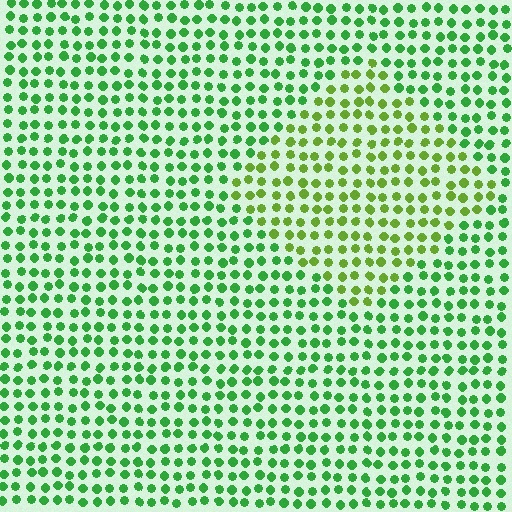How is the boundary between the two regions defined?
The boundary is defined purely by a slight shift in hue (about 33 degrees). Spacing, size, and orientation are identical on both sides.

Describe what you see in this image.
The image is filled with small green elements in a uniform arrangement. A diamond-shaped region is visible where the elements are tinted to a slightly different hue, forming a subtle color boundary.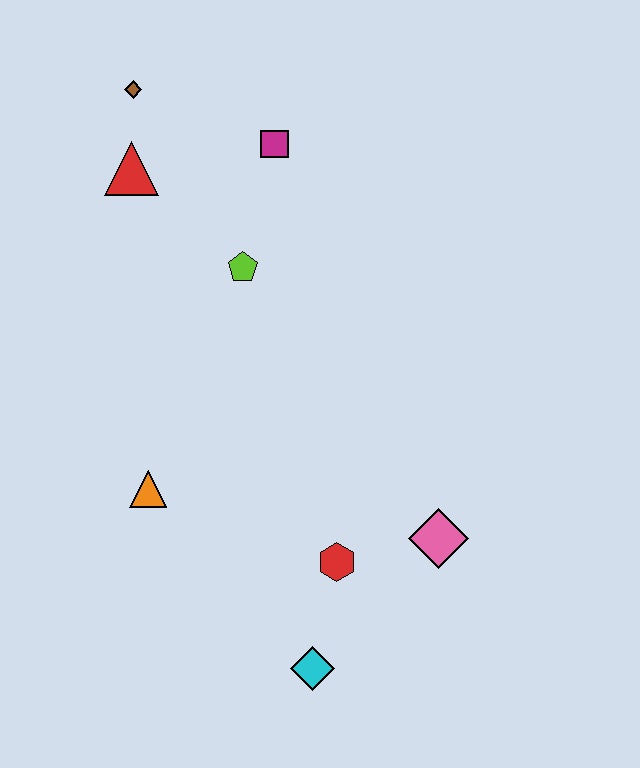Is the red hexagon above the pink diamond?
No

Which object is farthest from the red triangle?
The cyan diamond is farthest from the red triangle.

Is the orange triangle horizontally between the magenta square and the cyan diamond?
No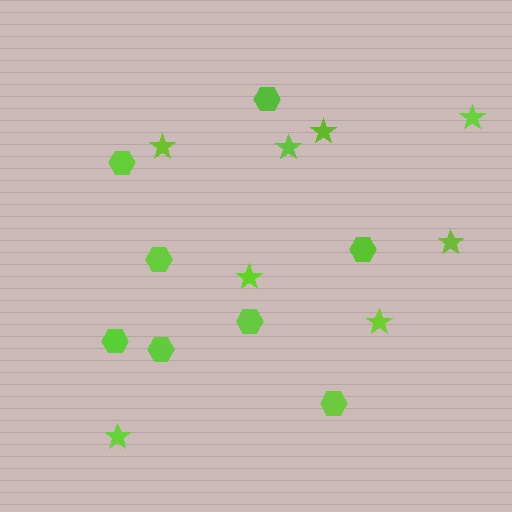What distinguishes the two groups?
There are 2 groups: one group of stars (8) and one group of hexagons (8).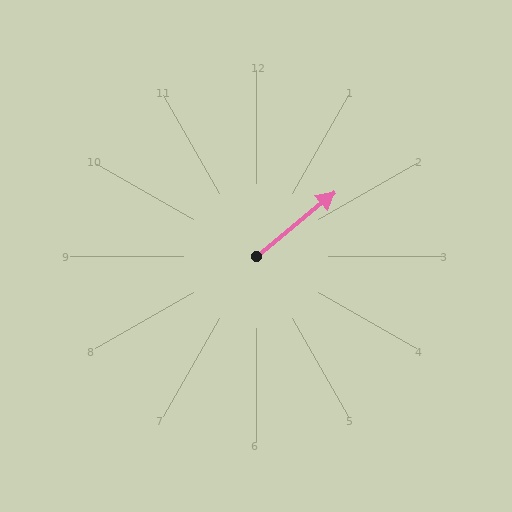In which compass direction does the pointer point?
Northeast.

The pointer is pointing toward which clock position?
Roughly 2 o'clock.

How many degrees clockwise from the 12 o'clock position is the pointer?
Approximately 51 degrees.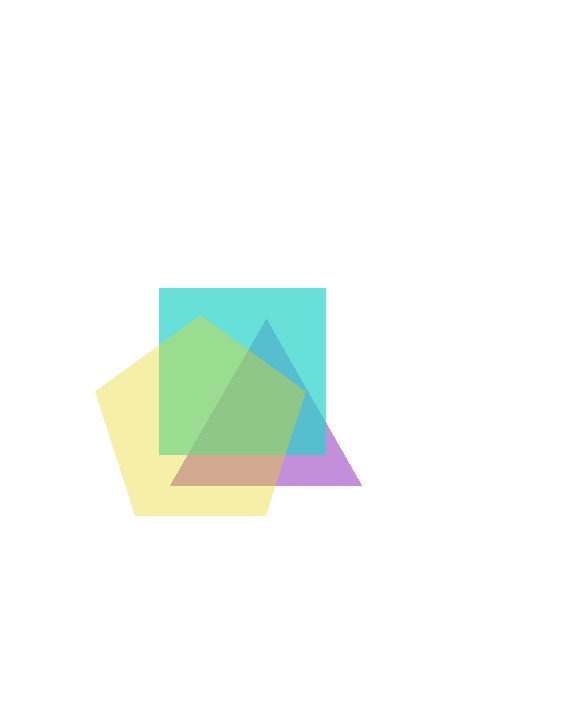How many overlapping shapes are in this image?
There are 3 overlapping shapes in the image.